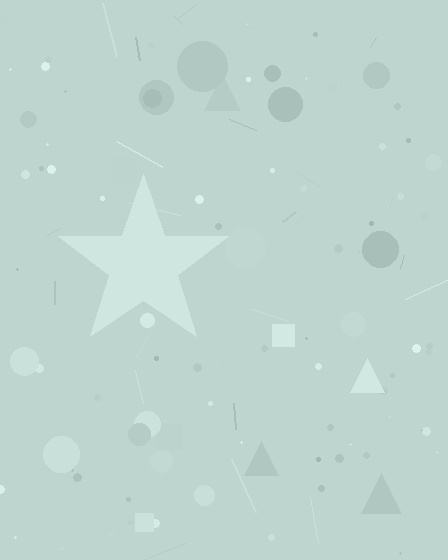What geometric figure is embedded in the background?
A star is embedded in the background.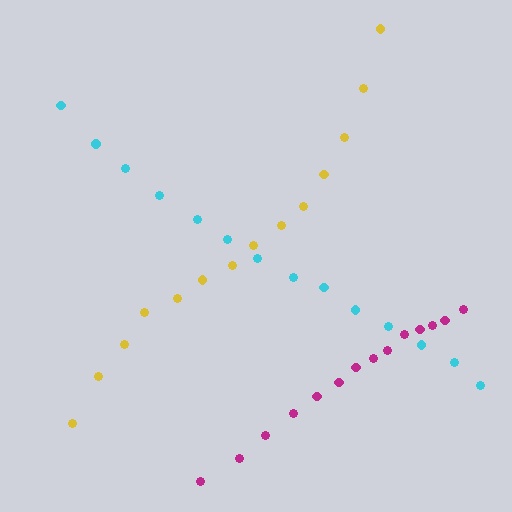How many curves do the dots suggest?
There are 3 distinct paths.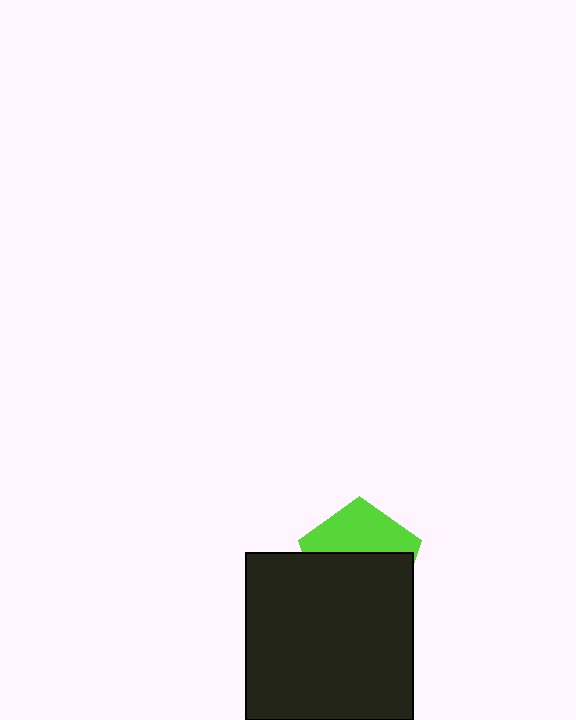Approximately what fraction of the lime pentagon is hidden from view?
Roughly 59% of the lime pentagon is hidden behind the black square.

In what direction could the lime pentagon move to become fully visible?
The lime pentagon could move up. That would shift it out from behind the black square entirely.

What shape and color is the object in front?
The object in front is a black square.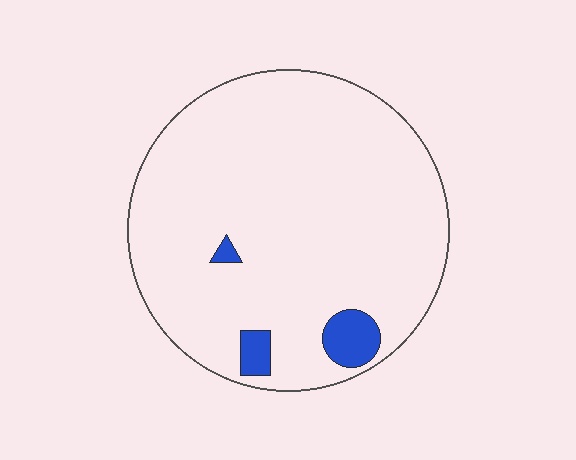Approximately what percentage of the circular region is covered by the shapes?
Approximately 5%.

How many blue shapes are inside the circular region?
3.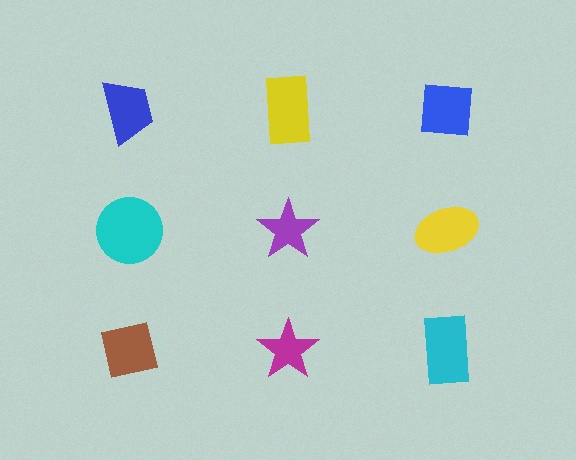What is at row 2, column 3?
A yellow ellipse.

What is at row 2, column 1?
A cyan circle.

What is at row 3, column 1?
A brown square.